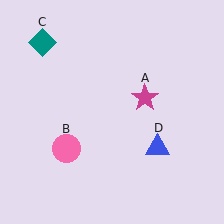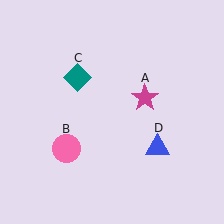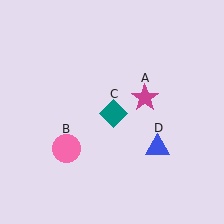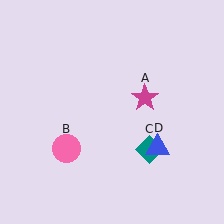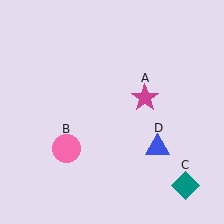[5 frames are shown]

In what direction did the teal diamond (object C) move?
The teal diamond (object C) moved down and to the right.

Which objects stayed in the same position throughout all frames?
Magenta star (object A) and pink circle (object B) and blue triangle (object D) remained stationary.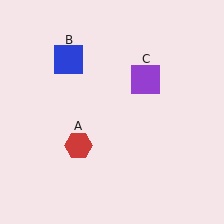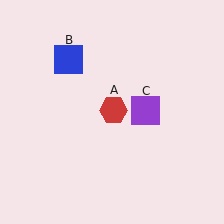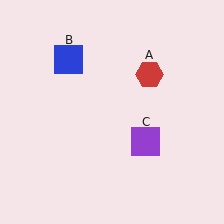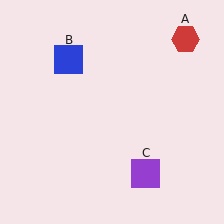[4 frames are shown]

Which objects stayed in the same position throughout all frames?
Blue square (object B) remained stationary.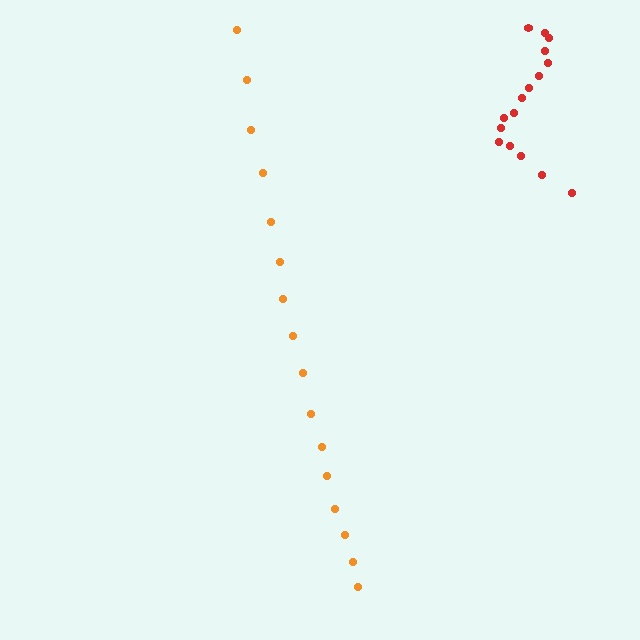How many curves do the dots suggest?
There are 2 distinct paths.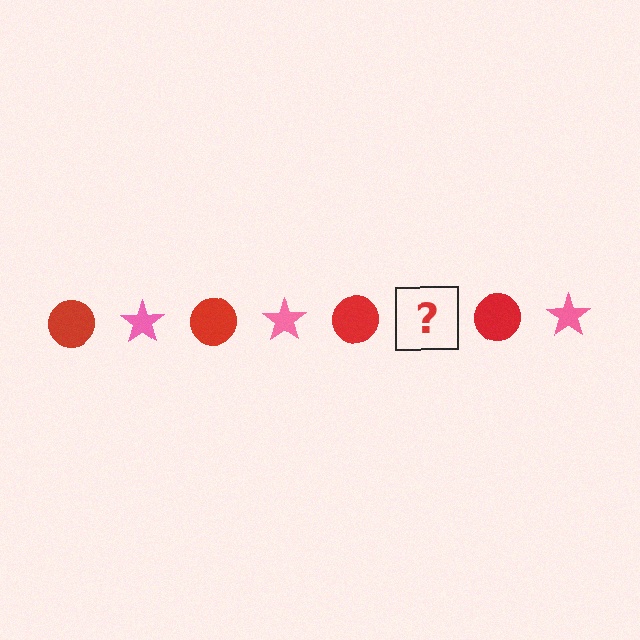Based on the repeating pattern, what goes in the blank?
The blank should be a pink star.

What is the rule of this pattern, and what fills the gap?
The rule is that the pattern alternates between red circle and pink star. The gap should be filled with a pink star.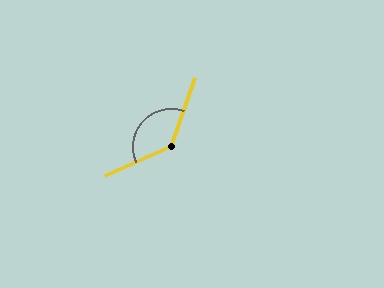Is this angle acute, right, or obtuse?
It is obtuse.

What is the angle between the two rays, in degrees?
Approximately 133 degrees.